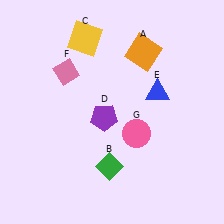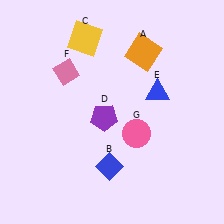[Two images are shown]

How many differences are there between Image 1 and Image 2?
There is 1 difference between the two images.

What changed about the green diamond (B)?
In Image 1, B is green. In Image 2, it changed to blue.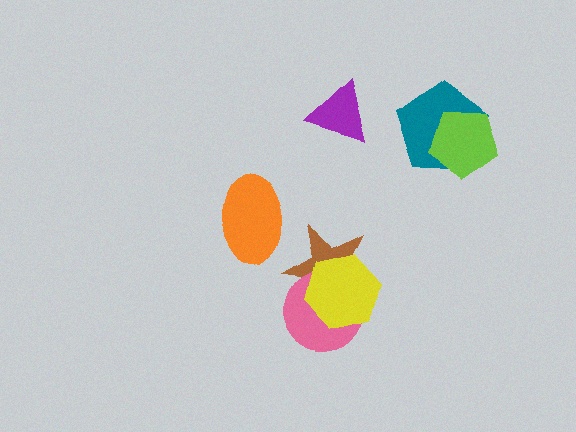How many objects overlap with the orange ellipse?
0 objects overlap with the orange ellipse.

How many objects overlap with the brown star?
2 objects overlap with the brown star.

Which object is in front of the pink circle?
The yellow hexagon is in front of the pink circle.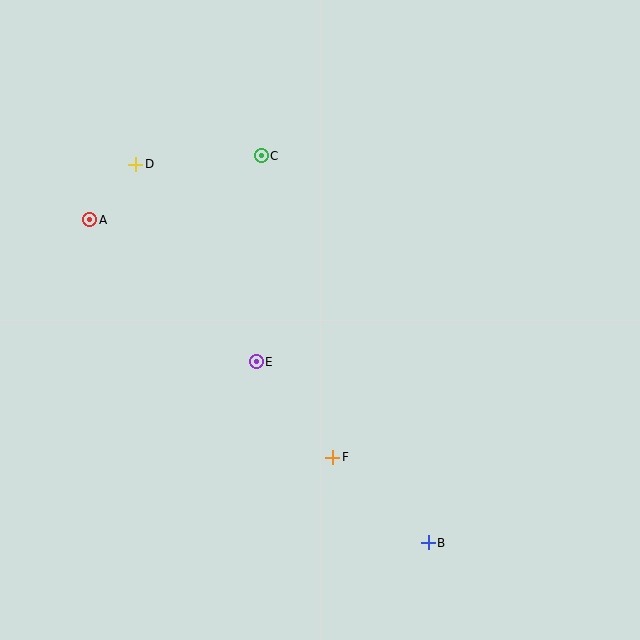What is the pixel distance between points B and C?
The distance between B and C is 422 pixels.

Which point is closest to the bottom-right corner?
Point B is closest to the bottom-right corner.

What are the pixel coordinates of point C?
Point C is at (261, 156).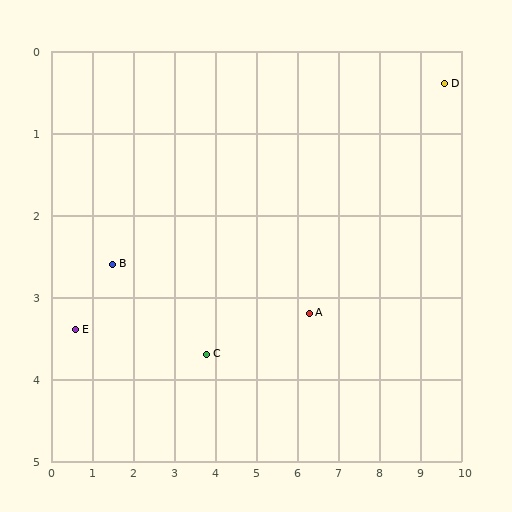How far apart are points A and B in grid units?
Points A and B are about 4.8 grid units apart.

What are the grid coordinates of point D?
Point D is at approximately (9.6, 0.4).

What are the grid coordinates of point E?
Point E is at approximately (0.6, 3.4).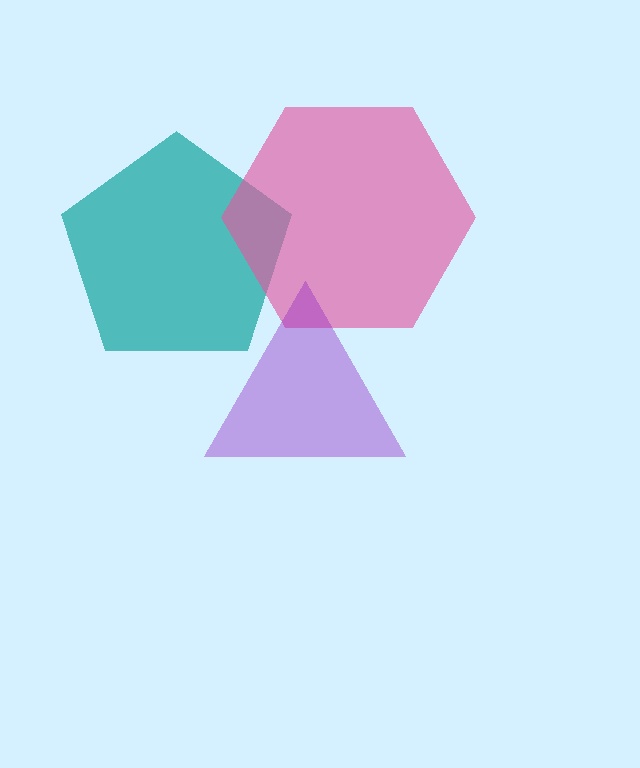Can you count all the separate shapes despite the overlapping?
Yes, there are 3 separate shapes.